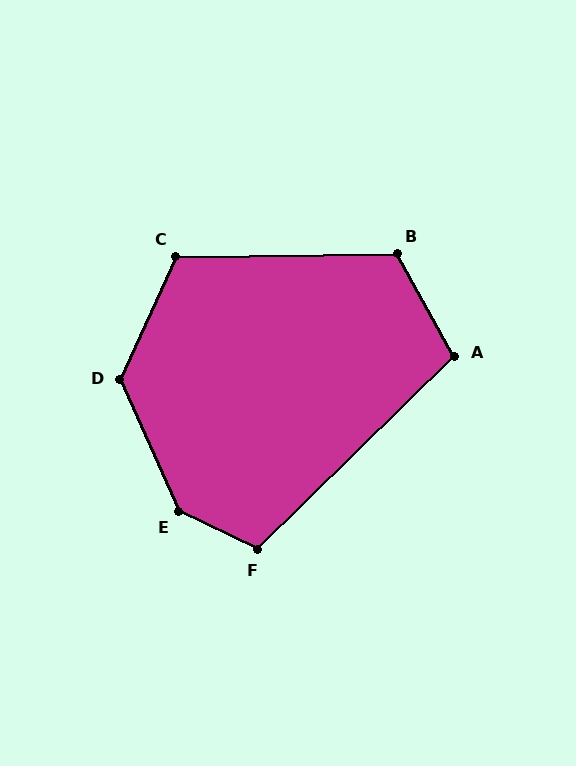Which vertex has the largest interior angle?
E, at approximately 140 degrees.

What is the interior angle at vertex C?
Approximately 115 degrees (obtuse).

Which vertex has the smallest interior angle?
A, at approximately 105 degrees.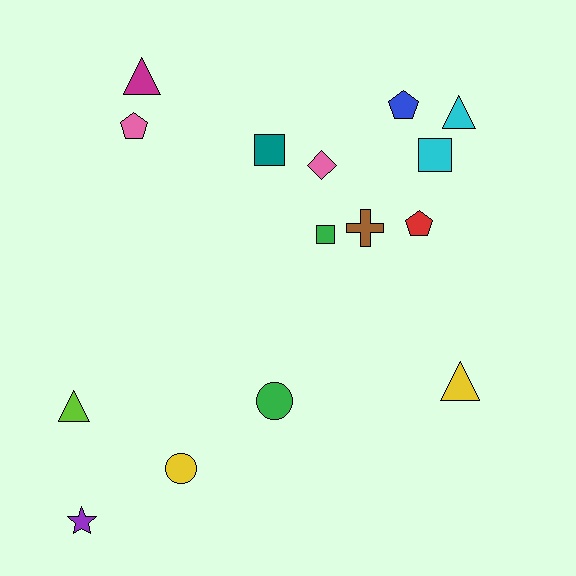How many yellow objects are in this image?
There are 2 yellow objects.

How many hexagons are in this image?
There are no hexagons.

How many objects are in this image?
There are 15 objects.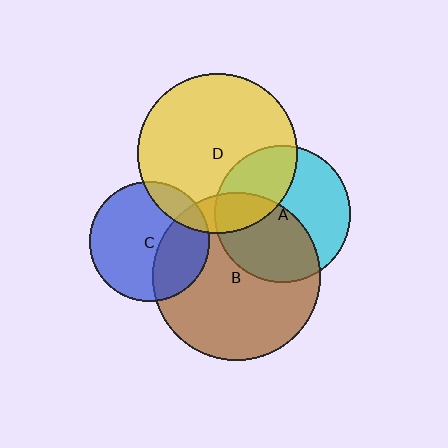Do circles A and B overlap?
Yes.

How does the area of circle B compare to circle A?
Approximately 1.5 times.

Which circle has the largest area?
Circle B (brown).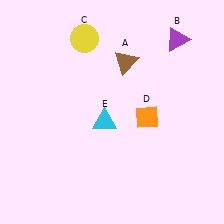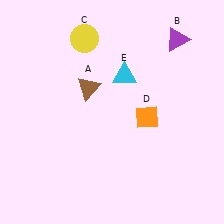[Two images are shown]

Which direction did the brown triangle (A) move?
The brown triangle (A) moved left.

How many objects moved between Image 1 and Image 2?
2 objects moved between the two images.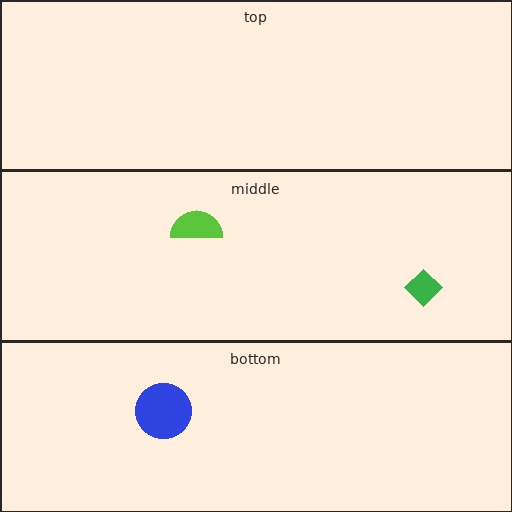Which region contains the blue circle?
The bottom region.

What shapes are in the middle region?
The green diamond, the lime semicircle.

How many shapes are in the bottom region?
1.